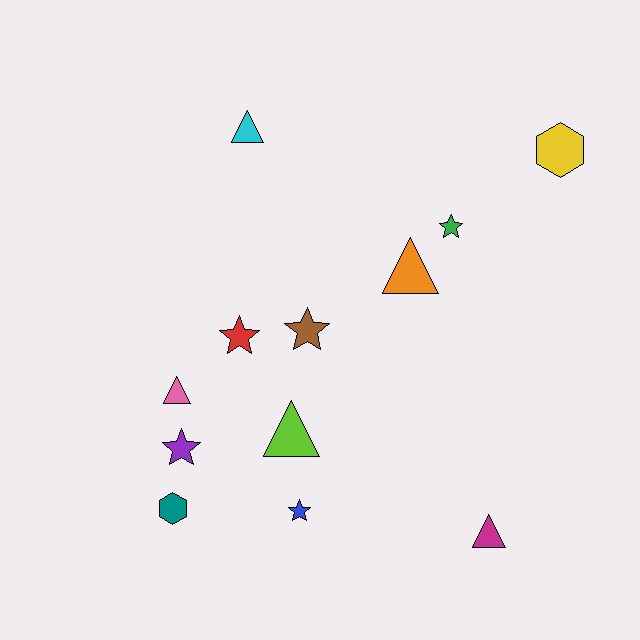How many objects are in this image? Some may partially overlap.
There are 12 objects.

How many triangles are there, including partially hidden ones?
There are 5 triangles.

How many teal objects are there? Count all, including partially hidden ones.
There is 1 teal object.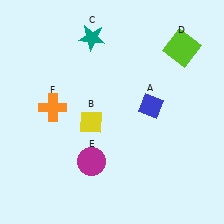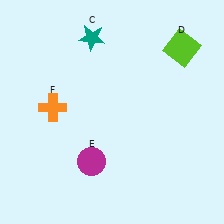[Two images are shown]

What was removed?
The yellow diamond (B), the blue diamond (A) were removed in Image 2.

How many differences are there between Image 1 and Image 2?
There are 2 differences between the two images.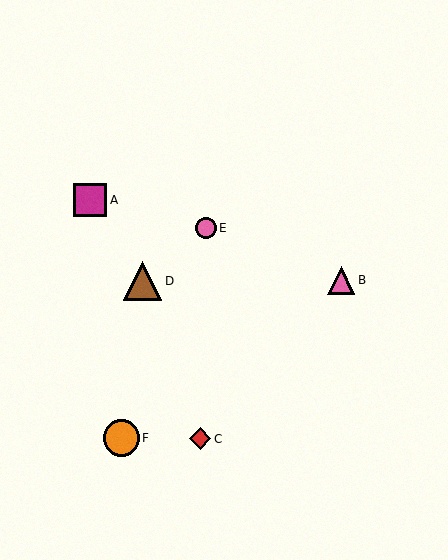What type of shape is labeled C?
Shape C is a red diamond.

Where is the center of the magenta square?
The center of the magenta square is at (90, 200).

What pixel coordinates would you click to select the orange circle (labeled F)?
Click at (121, 438) to select the orange circle F.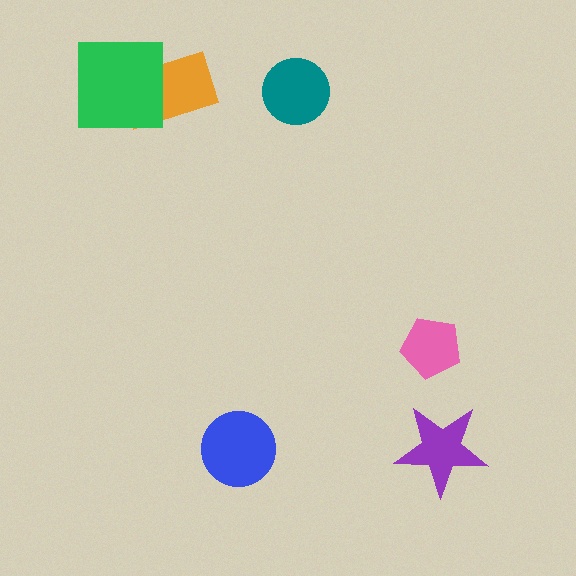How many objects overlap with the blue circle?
0 objects overlap with the blue circle.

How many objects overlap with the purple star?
0 objects overlap with the purple star.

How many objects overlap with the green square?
1 object overlaps with the green square.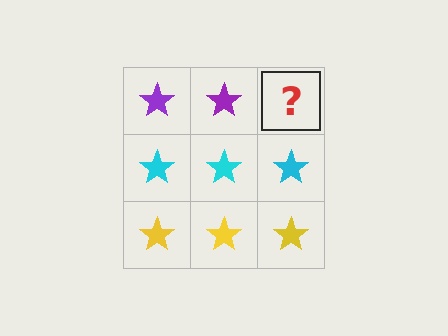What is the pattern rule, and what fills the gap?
The rule is that each row has a consistent color. The gap should be filled with a purple star.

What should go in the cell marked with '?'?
The missing cell should contain a purple star.